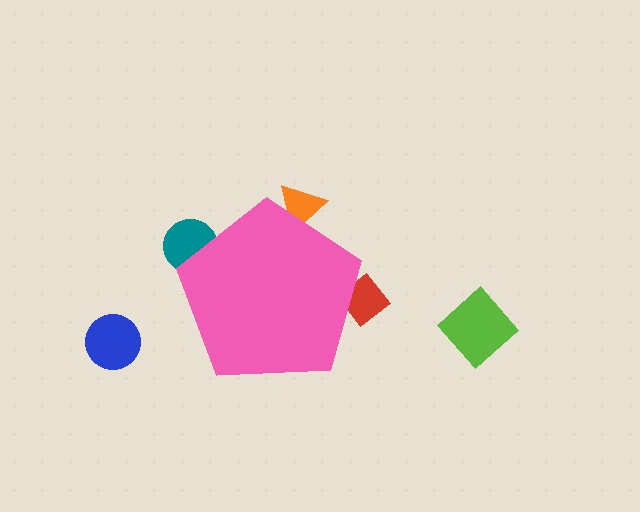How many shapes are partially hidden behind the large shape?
3 shapes are partially hidden.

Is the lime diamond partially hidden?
No, the lime diamond is fully visible.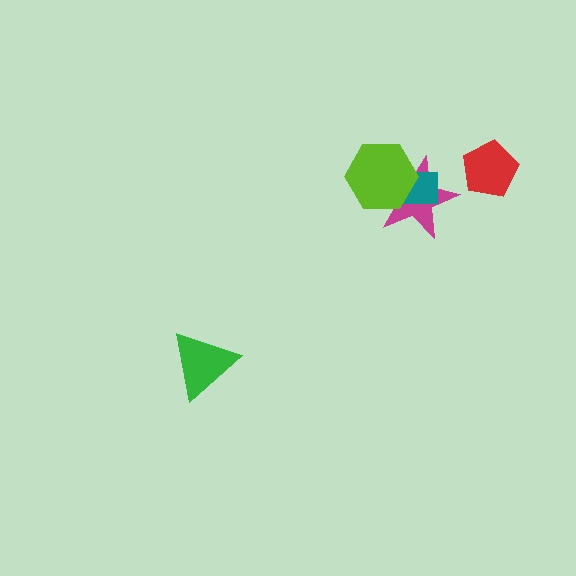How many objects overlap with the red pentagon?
0 objects overlap with the red pentagon.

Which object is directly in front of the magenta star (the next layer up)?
The teal rectangle is directly in front of the magenta star.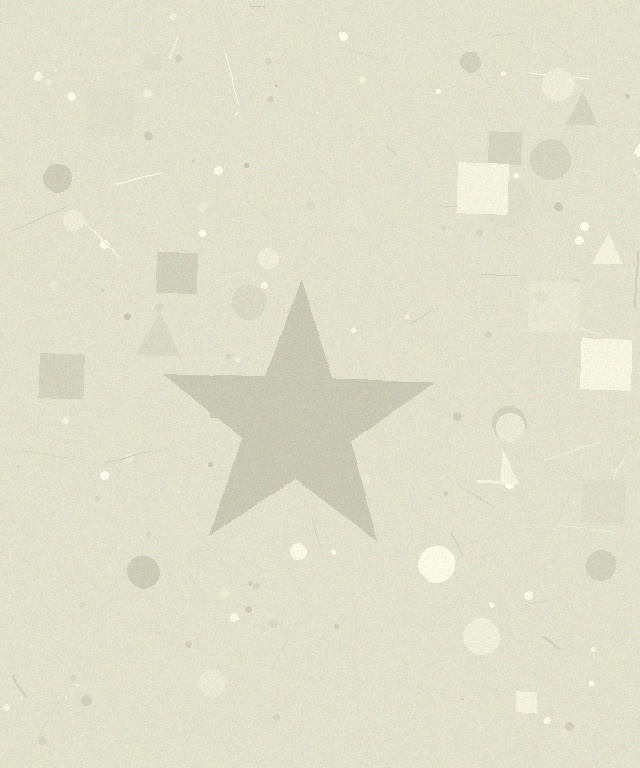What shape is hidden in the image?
A star is hidden in the image.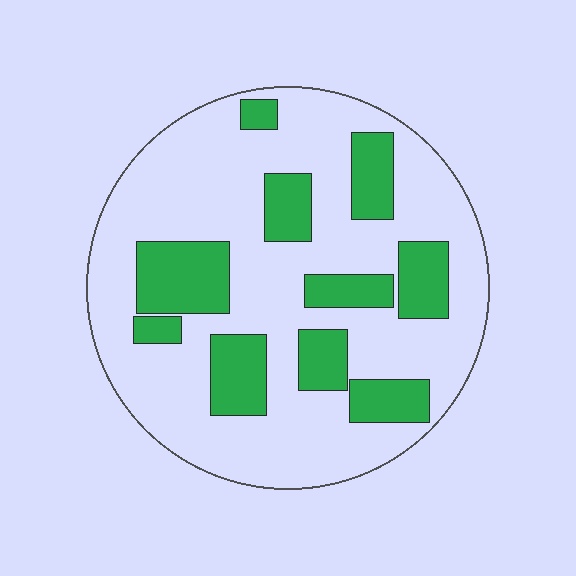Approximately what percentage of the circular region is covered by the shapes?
Approximately 25%.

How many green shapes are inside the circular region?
10.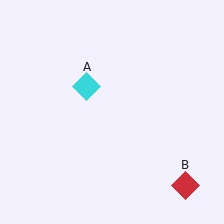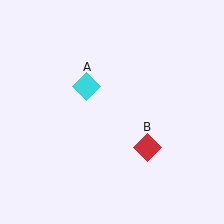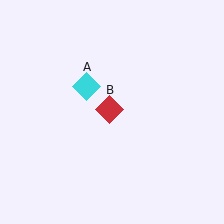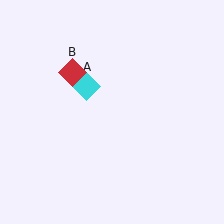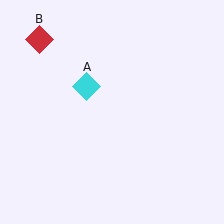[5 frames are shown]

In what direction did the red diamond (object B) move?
The red diamond (object B) moved up and to the left.